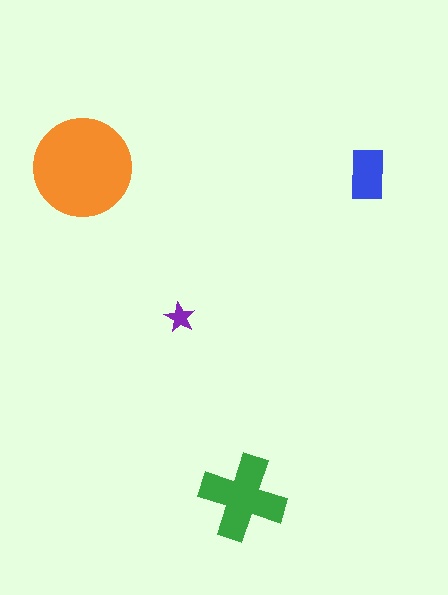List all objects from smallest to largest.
The purple star, the blue rectangle, the green cross, the orange circle.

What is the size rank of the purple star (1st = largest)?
4th.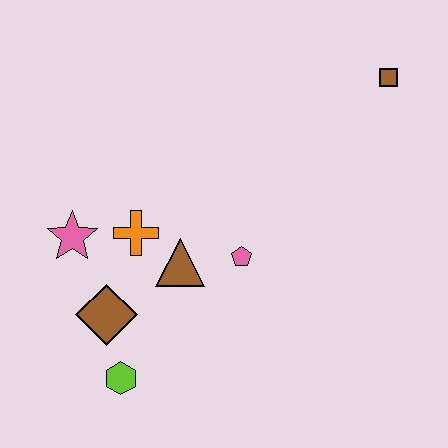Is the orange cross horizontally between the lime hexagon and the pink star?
No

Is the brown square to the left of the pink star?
No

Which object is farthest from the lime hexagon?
The brown square is farthest from the lime hexagon.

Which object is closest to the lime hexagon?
The brown diamond is closest to the lime hexagon.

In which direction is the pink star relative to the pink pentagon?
The pink star is to the left of the pink pentagon.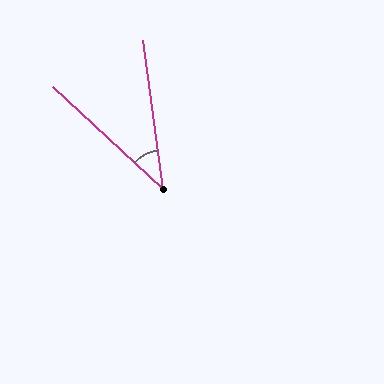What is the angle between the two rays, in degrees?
Approximately 39 degrees.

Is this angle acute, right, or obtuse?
It is acute.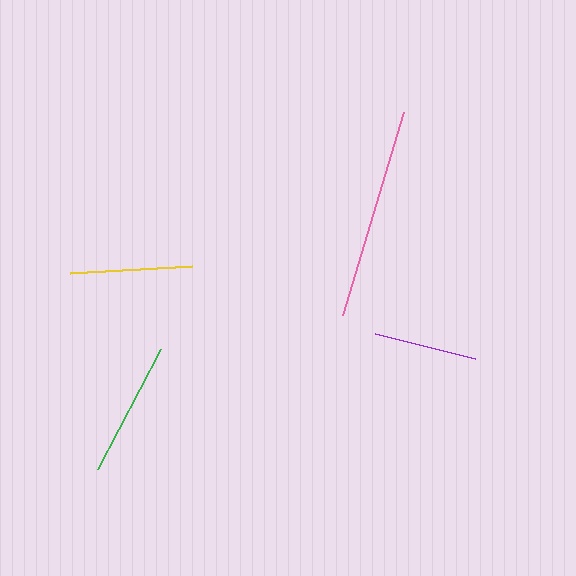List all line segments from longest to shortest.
From longest to shortest: pink, green, yellow, purple.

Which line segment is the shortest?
The purple line is the shortest at approximately 104 pixels.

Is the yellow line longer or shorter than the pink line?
The pink line is longer than the yellow line.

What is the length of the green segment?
The green segment is approximately 136 pixels long.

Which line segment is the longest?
The pink line is the longest at approximately 212 pixels.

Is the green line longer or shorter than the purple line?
The green line is longer than the purple line.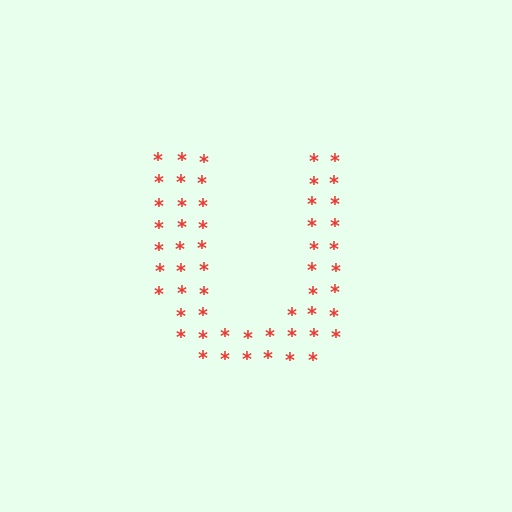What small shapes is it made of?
It is made of small asterisks.